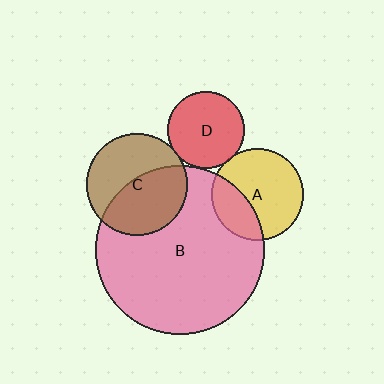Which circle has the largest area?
Circle B (pink).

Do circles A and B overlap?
Yes.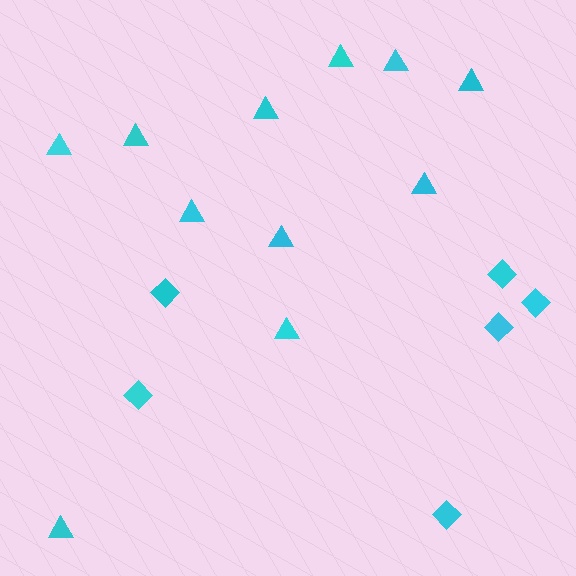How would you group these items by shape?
There are 2 groups: one group of diamonds (6) and one group of triangles (11).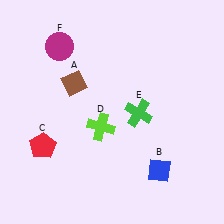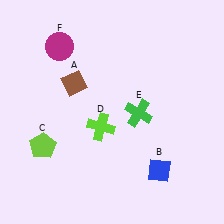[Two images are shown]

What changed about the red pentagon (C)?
In Image 1, C is red. In Image 2, it changed to lime.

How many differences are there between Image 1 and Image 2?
There is 1 difference between the two images.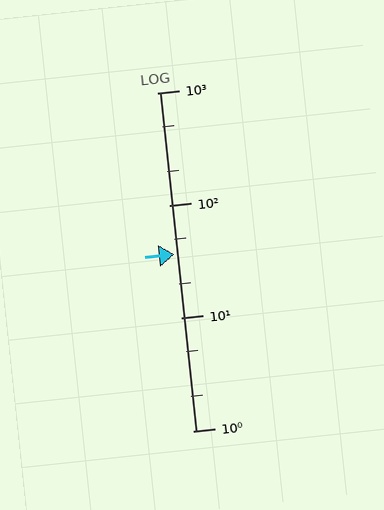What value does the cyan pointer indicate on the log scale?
The pointer indicates approximately 37.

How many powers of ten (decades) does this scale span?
The scale spans 3 decades, from 1 to 1000.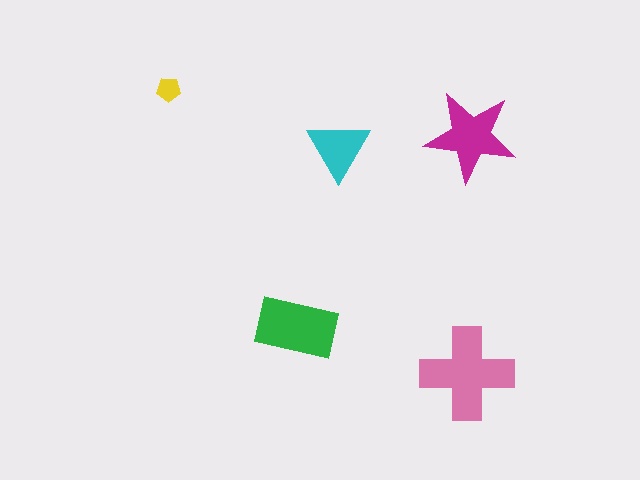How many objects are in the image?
There are 5 objects in the image.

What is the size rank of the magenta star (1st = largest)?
3rd.